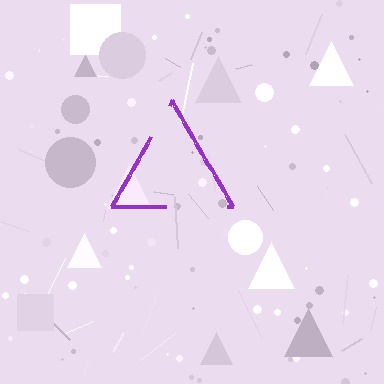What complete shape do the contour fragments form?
The contour fragments form a triangle.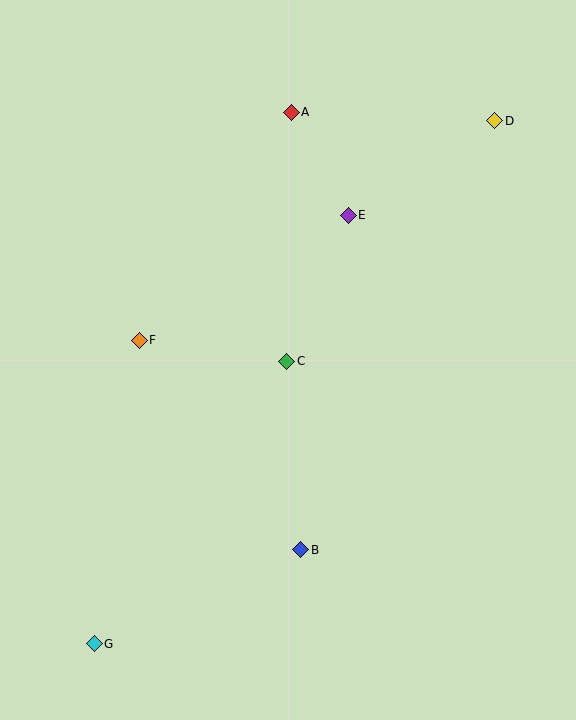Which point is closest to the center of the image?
Point C at (287, 361) is closest to the center.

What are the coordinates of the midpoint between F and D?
The midpoint between F and D is at (317, 231).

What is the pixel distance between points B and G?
The distance between B and G is 227 pixels.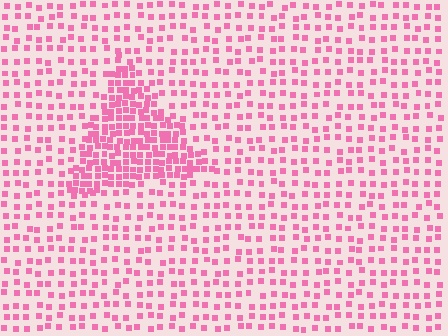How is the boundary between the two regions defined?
The boundary is defined by a change in element density (approximately 2.4x ratio). All elements are the same color, size, and shape.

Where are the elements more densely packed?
The elements are more densely packed inside the triangle boundary.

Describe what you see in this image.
The image contains small pink elements arranged at two different densities. A triangle-shaped region is visible where the elements are more densely packed than the surrounding area.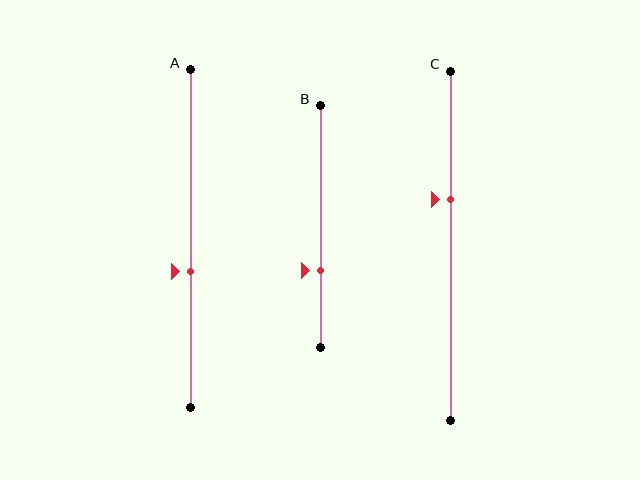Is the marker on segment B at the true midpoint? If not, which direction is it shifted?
No, the marker on segment B is shifted downward by about 18% of the segment length.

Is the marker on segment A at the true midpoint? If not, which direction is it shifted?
No, the marker on segment A is shifted downward by about 10% of the segment length.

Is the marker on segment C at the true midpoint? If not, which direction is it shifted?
No, the marker on segment C is shifted upward by about 13% of the segment length.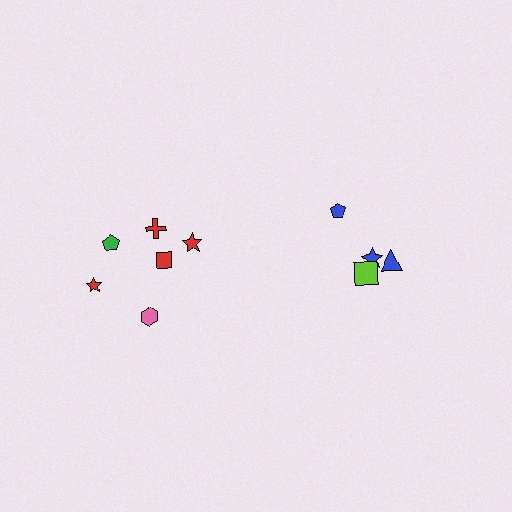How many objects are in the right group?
There are 4 objects.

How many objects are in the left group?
There are 6 objects.